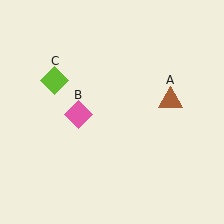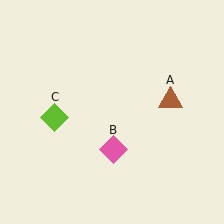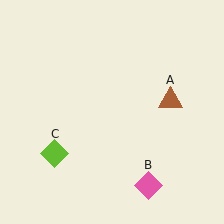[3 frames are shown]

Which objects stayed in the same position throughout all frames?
Brown triangle (object A) remained stationary.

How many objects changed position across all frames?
2 objects changed position: pink diamond (object B), lime diamond (object C).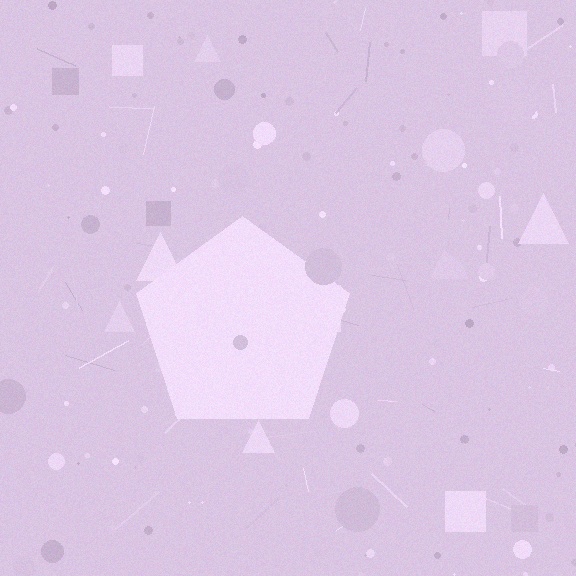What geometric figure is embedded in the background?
A pentagon is embedded in the background.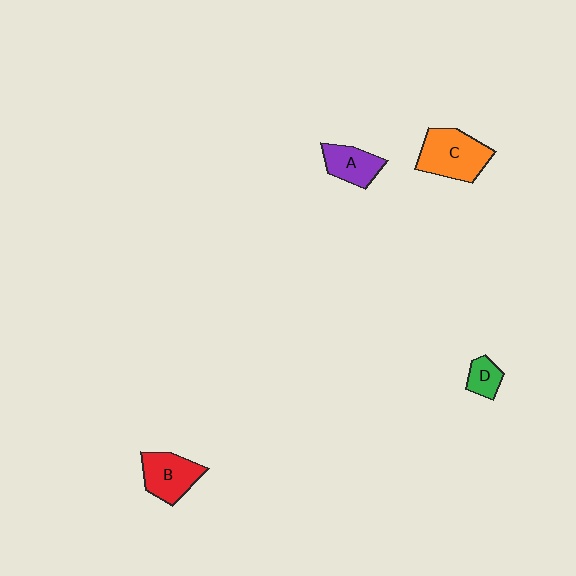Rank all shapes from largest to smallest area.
From largest to smallest: C (orange), B (red), A (purple), D (green).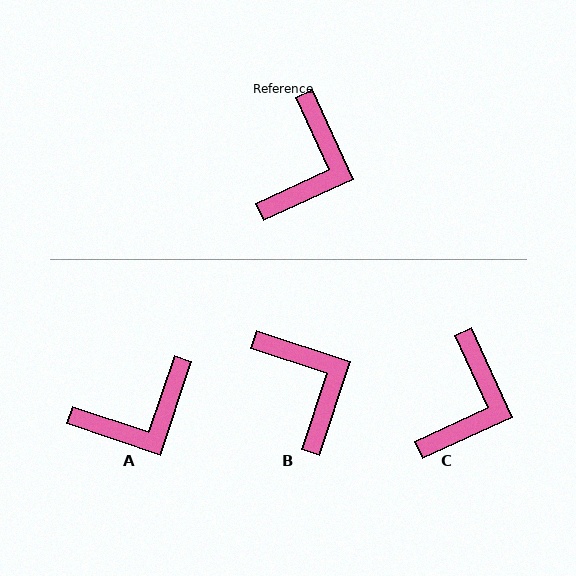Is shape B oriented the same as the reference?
No, it is off by about 47 degrees.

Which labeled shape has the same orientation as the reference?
C.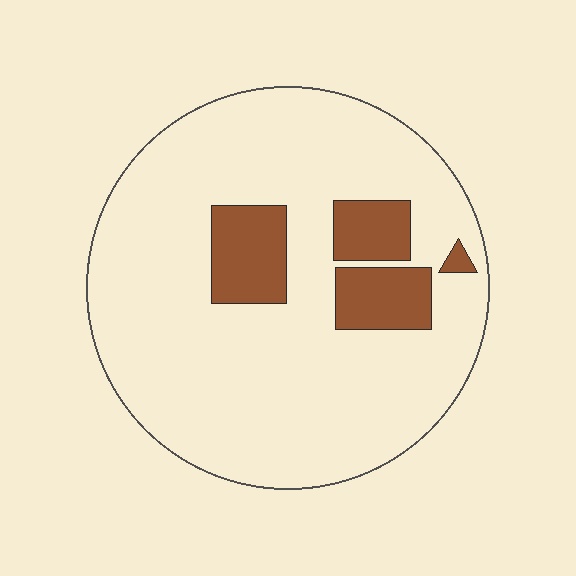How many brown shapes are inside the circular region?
4.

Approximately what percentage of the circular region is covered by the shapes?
Approximately 15%.